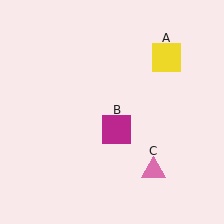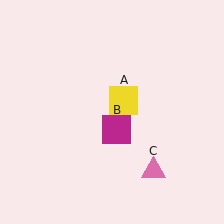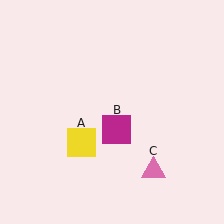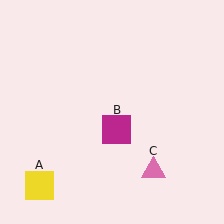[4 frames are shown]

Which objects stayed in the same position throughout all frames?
Magenta square (object B) and pink triangle (object C) remained stationary.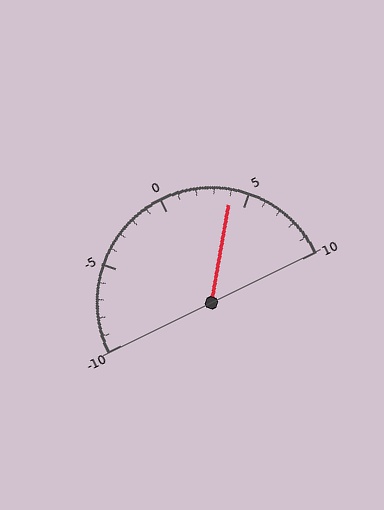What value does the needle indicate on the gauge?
The needle indicates approximately 4.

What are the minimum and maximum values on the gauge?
The gauge ranges from -10 to 10.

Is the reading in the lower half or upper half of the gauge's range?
The reading is in the upper half of the range (-10 to 10).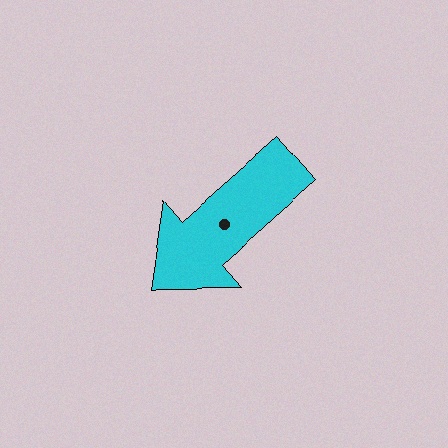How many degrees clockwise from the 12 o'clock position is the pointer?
Approximately 229 degrees.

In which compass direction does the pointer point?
Southwest.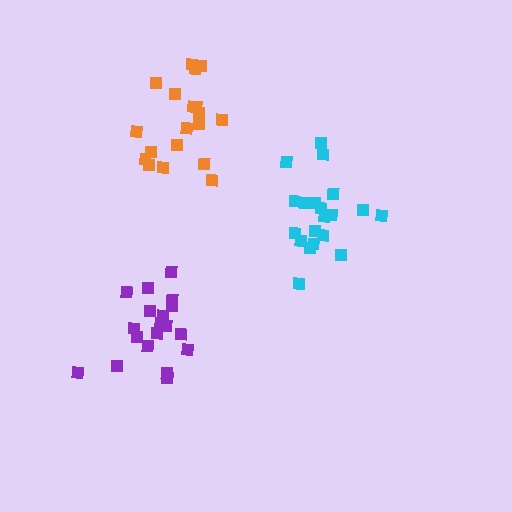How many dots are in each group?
Group 1: 20 dots, Group 2: 19 dots, Group 3: 19 dots (58 total).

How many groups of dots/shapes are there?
There are 3 groups.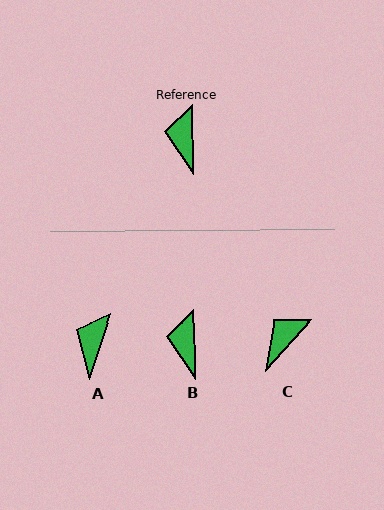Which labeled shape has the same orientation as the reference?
B.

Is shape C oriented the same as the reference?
No, it is off by about 44 degrees.